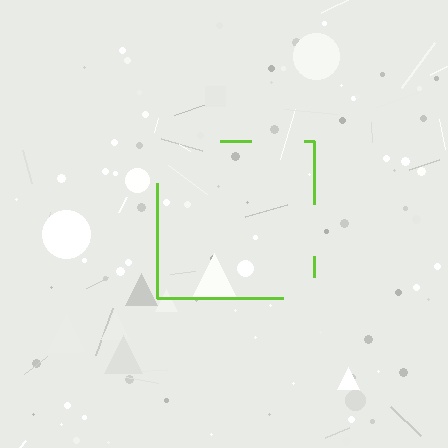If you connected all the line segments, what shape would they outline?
They would outline a square.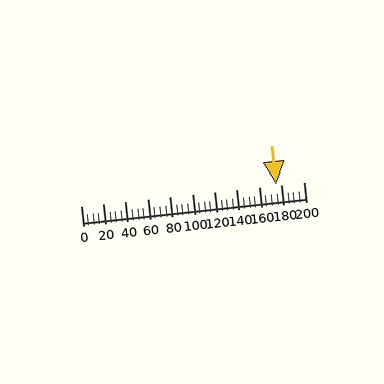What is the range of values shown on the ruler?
The ruler shows values from 0 to 200.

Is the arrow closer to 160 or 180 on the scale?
The arrow is closer to 180.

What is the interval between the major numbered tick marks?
The major tick marks are spaced 20 units apart.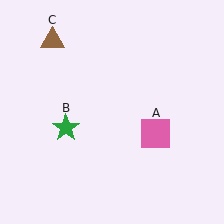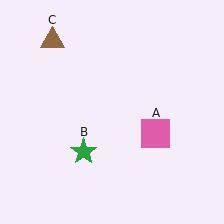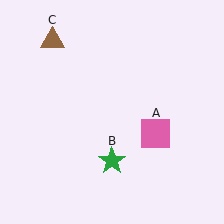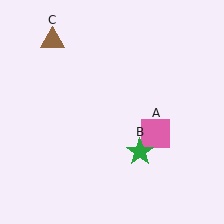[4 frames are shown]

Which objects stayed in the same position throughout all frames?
Pink square (object A) and brown triangle (object C) remained stationary.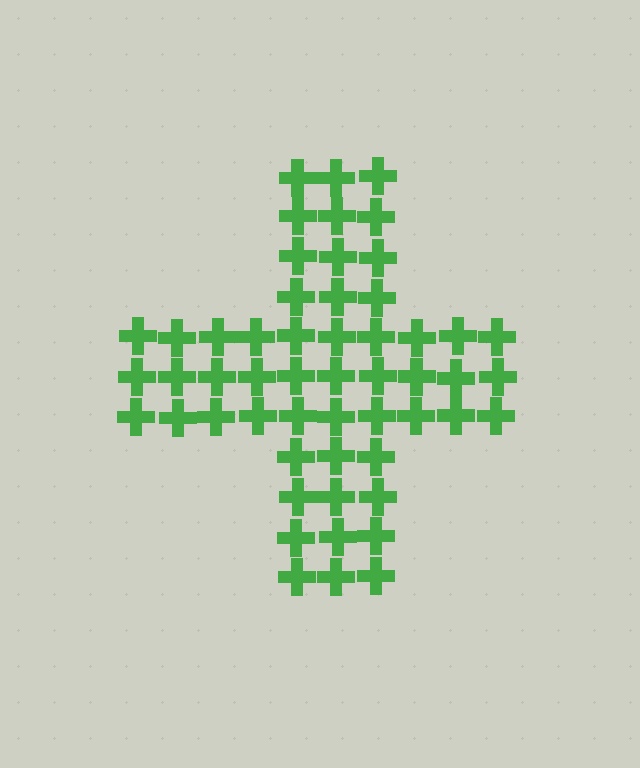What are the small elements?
The small elements are crosses.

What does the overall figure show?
The overall figure shows a cross.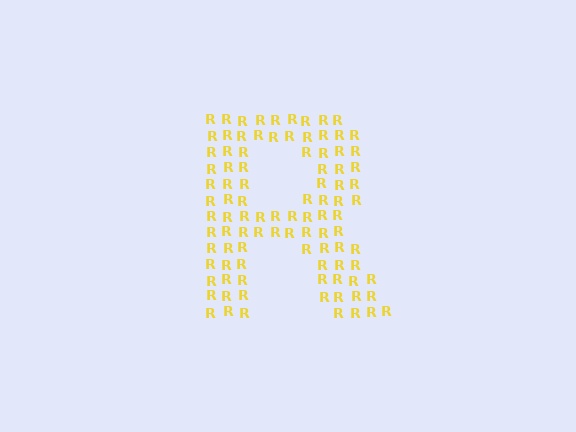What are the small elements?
The small elements are letter R's.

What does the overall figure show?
The overall figure shows the letter R.